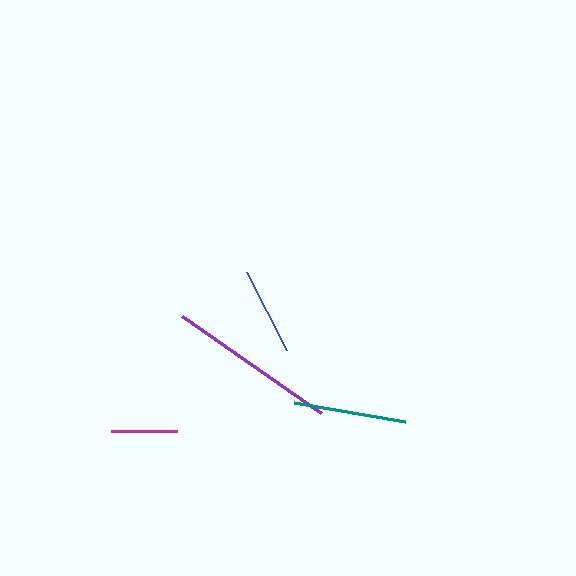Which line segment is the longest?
The purple line is the longest at approximately 169 pixels.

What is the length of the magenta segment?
The magenta segment is approximately 65 pixels long.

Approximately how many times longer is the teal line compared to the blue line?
The teal line is approximately 1.3 times the length of the blue line.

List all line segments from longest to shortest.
From longest to shortest: purple, teal, blue, magenta.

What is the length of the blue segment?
The blue segment is approximately 88 pixels long.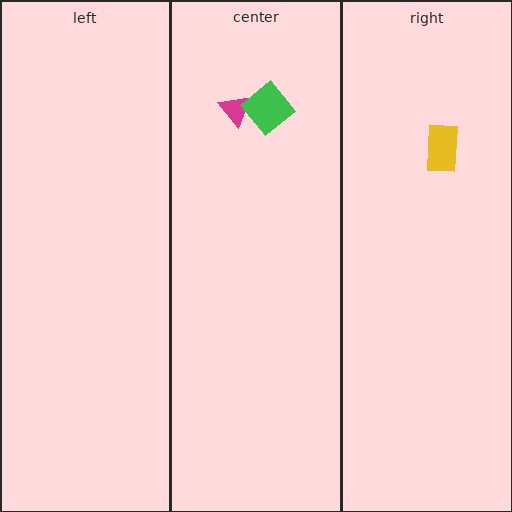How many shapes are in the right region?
1.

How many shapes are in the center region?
2.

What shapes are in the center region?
The magenta triangle, the green diamond.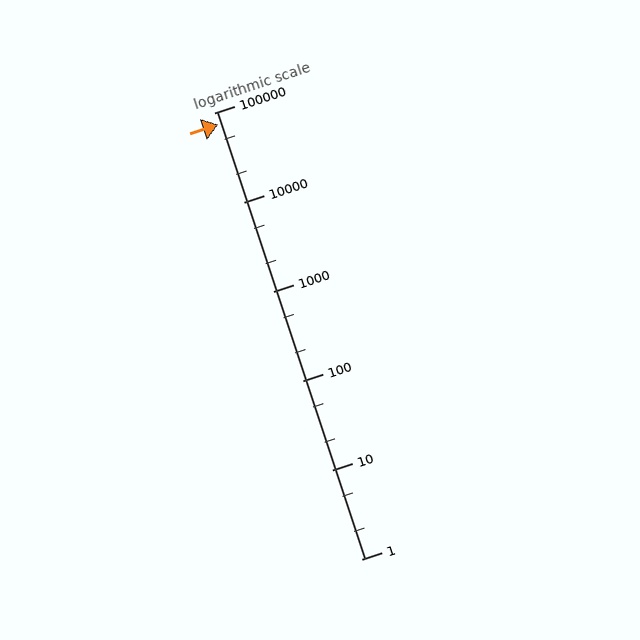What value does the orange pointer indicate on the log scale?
The pointer indicates approximately 74000.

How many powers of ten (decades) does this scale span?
The scale spans 5 decades, from 1 to 100000.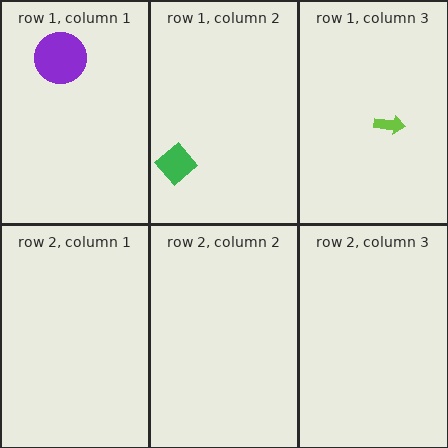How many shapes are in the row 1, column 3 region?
1.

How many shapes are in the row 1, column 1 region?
1.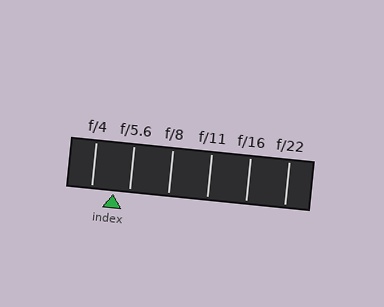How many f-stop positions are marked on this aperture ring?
There are 6 f-stop positions marked.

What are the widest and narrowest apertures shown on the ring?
The widest aperture shown is f/4 and the narrowest is f/22.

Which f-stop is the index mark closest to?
The index mark is closest to f/5.6.